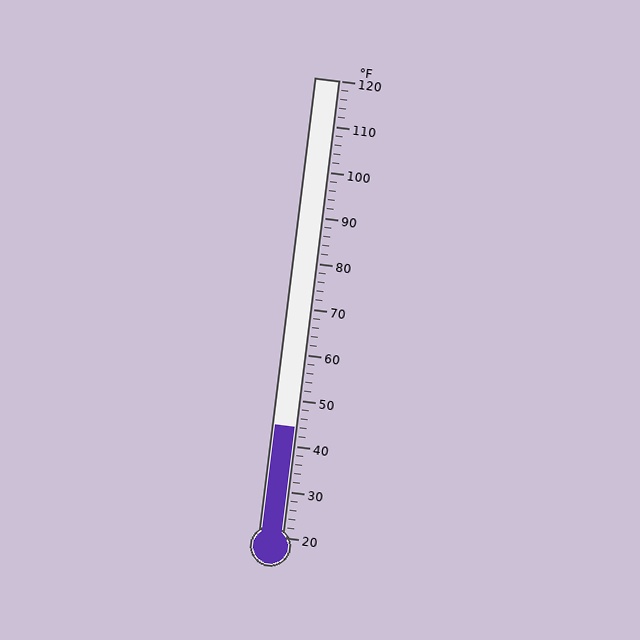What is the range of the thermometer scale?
The thermometer scale ranges from 20°F to 120°F.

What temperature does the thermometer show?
The thermometer shows approximately 44°F.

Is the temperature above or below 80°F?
The temperature is below 80°F.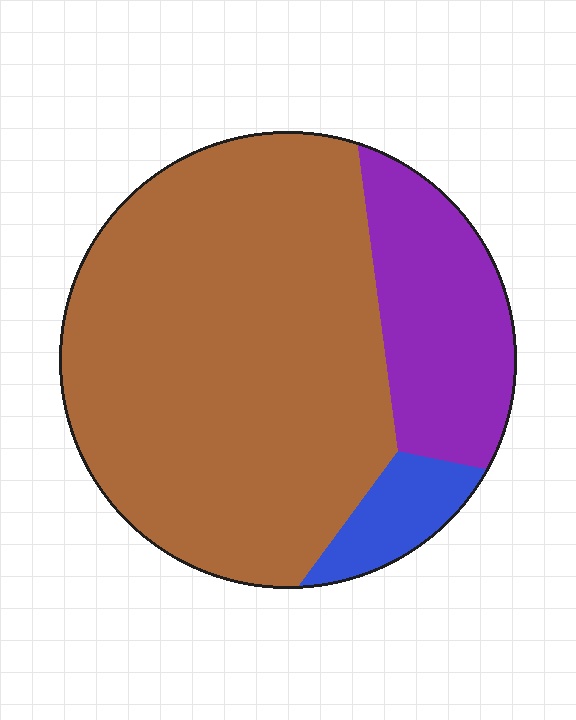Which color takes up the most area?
Brown, at roughly 70%.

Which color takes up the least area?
Blue, at roughly 5%.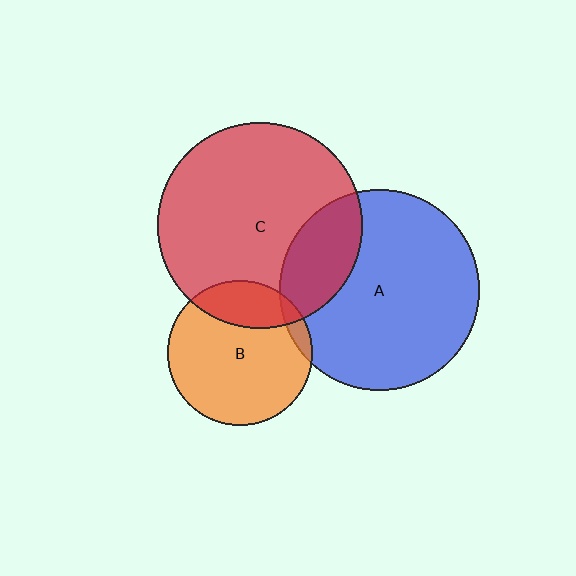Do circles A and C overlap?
Yes.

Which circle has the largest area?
Circle C (red).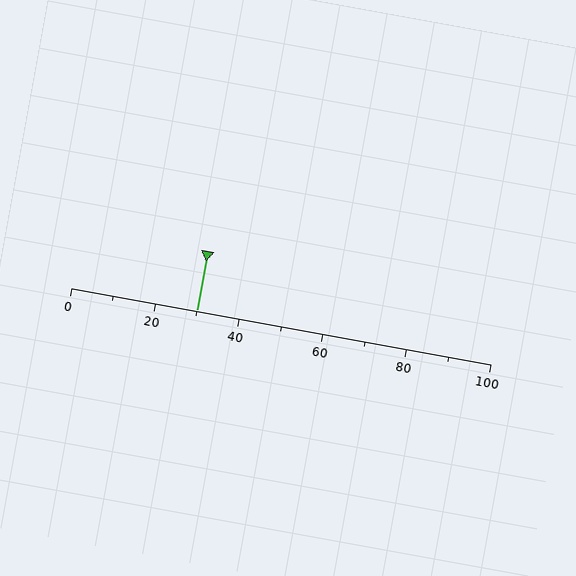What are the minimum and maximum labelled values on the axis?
The axis runs from 0 to 100.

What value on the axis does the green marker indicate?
The marker indicates approximately 30.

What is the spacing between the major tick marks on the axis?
The major ticks are spaced 20 apart.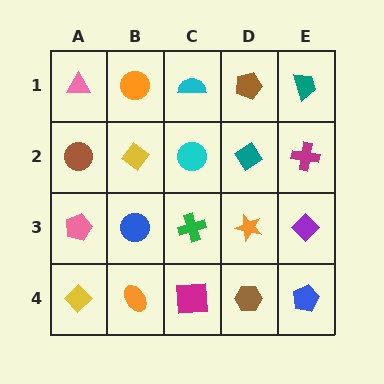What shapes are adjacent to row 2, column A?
A pink triangle (row 1, column A), a pink pentagon (row 3, column A), a yellow diamond (row 2, column B).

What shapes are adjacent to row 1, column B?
A yellow diamond (row 2, column B), a pink triangle (row 1, column A), a cyan semicircle (row 1, column C).